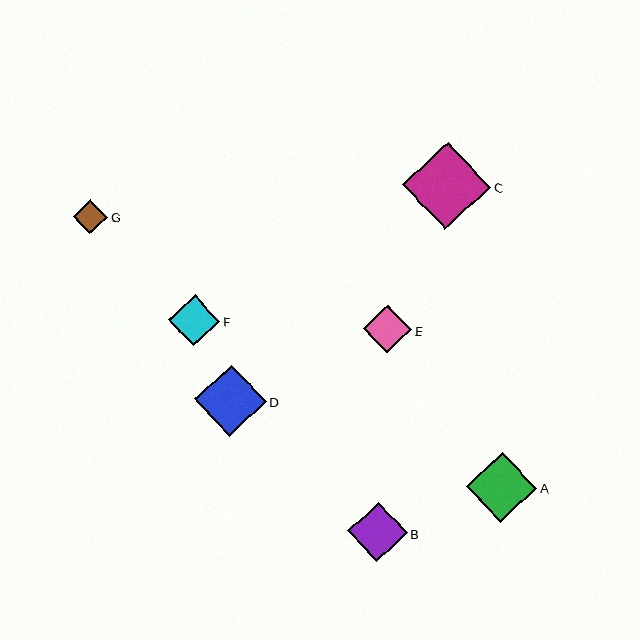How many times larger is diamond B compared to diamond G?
Diamond B is approximately 1.7 times the size of diamond G.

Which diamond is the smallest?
Diamond G is the smallest with a size of approximately 35 pixels.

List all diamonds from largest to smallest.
From largest to smallest: C, D, A, B, F, E, G.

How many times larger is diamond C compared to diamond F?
Diamond C is approximately 1.7 times the size of diamond F.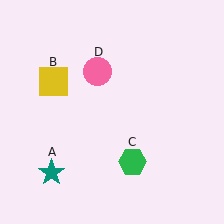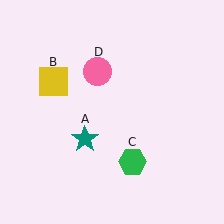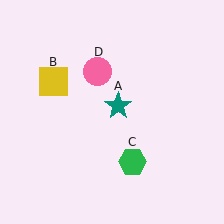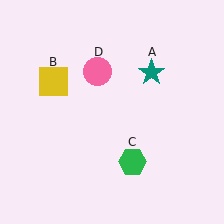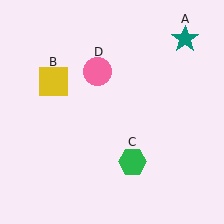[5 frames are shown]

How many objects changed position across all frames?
1 object changed position: teal star (object A).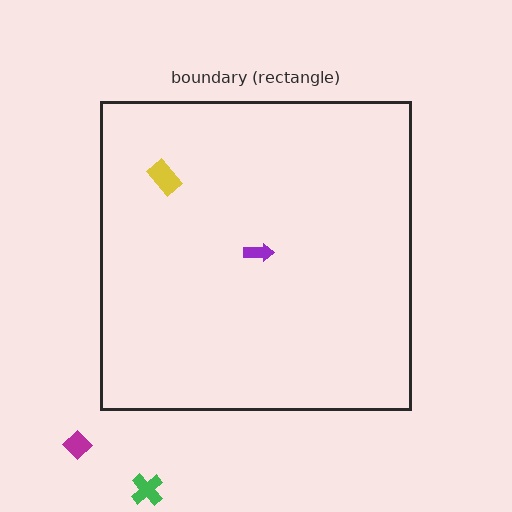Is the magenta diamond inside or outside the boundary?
Outside.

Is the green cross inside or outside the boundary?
Outside.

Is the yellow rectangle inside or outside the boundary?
Inside.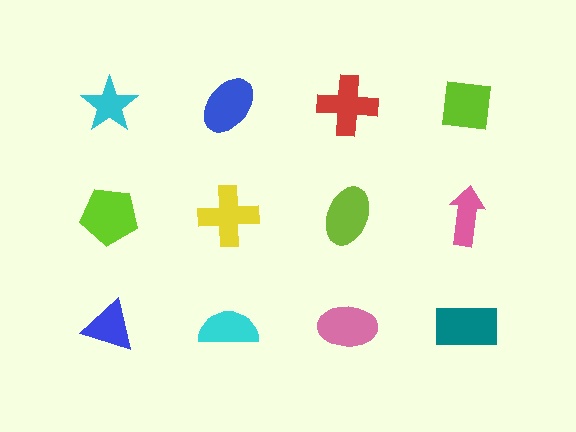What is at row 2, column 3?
A lime ellipse.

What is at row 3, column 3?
A pink ellipse.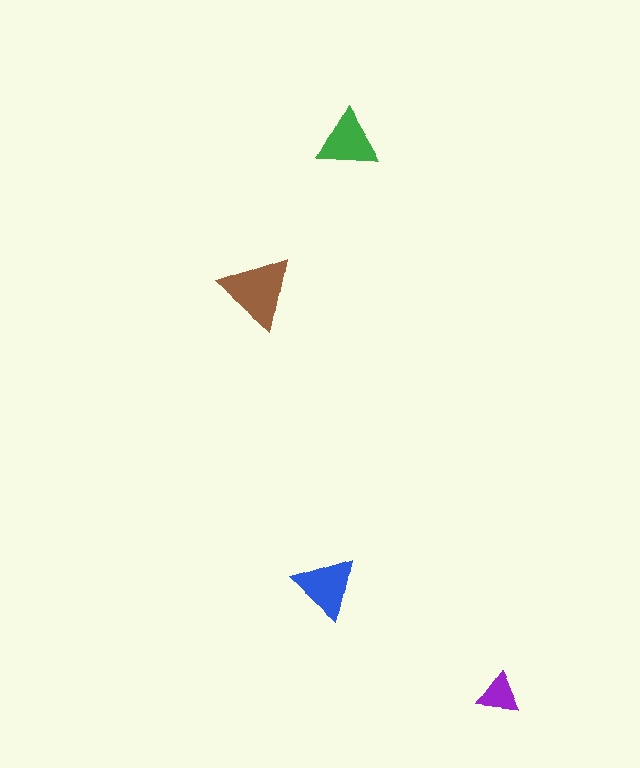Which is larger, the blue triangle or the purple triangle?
The blue one.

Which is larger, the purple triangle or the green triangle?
The green one.